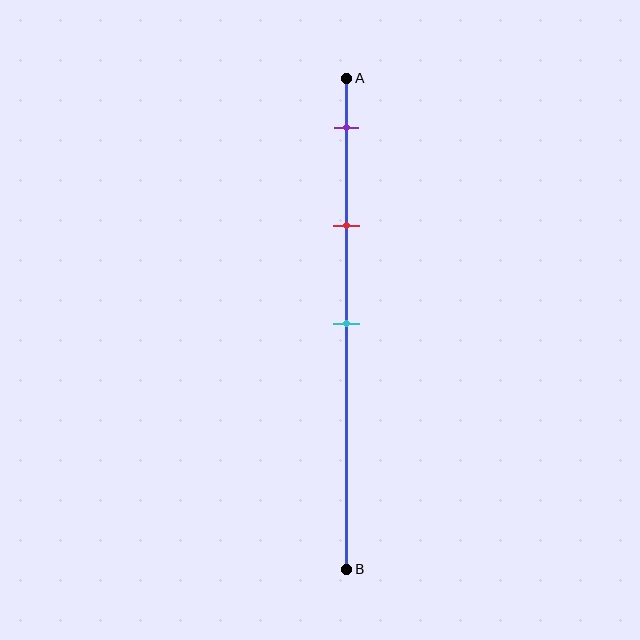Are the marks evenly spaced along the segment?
Yes, the marks are approximately evenly spaced.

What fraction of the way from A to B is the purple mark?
The purple mark is approximately 10% (0.1) of the way from A to B.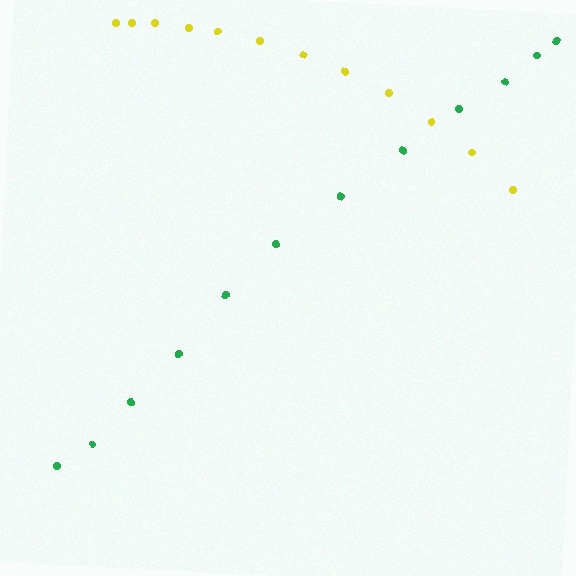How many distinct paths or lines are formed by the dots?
There are 2 distinct paths.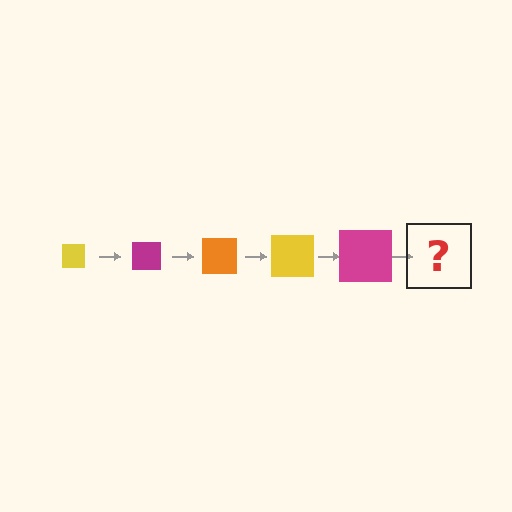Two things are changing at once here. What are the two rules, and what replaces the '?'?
The two rules are that the square grows larger each step and the color cycles through yellow, magenta, and orange. The '?' should be an orange square, larger than the previous one.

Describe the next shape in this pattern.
It should be an orange square, larger than the previous one.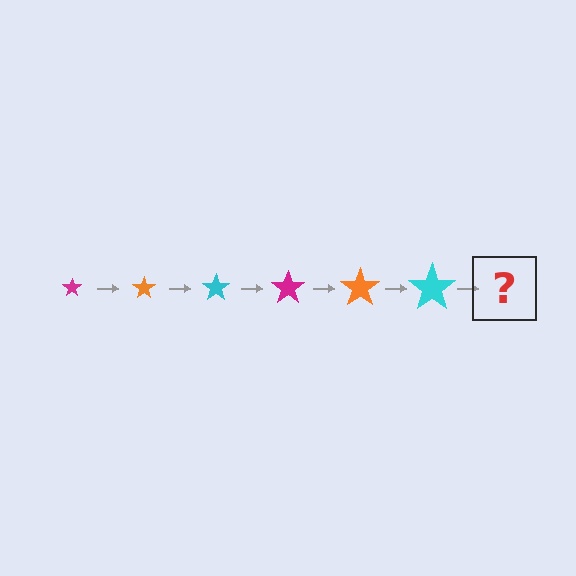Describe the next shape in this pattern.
It should be a magenta star, larger than the previous one.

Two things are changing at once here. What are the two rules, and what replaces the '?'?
The two rules are that the star grows larger each step and the color cycles through magenta, orange, and cyan. The '?' should be a magenta star, larger than the previous one.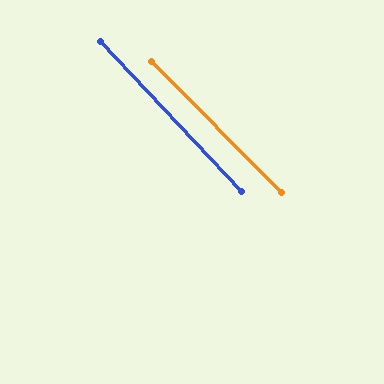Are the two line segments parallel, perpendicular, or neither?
Parallel — their directions differ by only 1.5°.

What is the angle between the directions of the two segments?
Approximately 2 degrees.